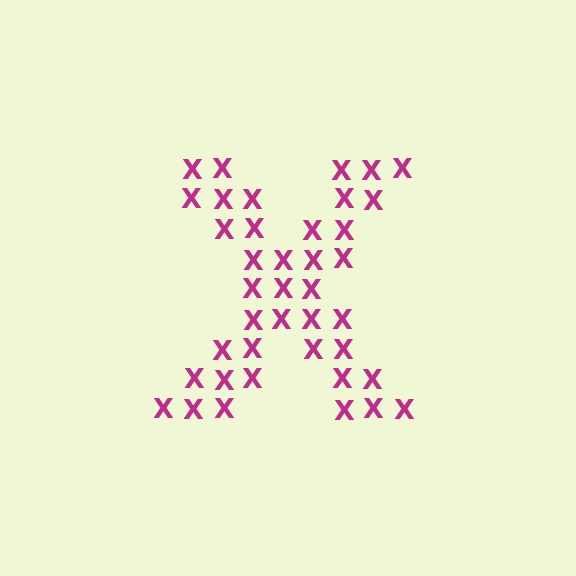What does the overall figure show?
The overall figure shows the letter X.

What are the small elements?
The small elements are letter X's.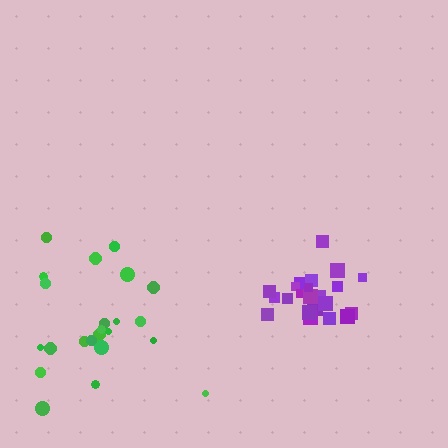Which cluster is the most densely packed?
Purple.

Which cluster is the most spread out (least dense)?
Green.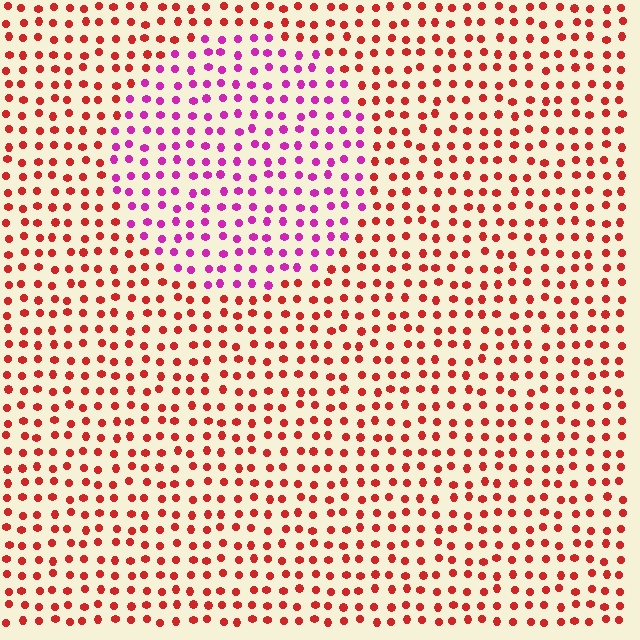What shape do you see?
I see a circle.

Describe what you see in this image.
The image is filled with small red elements in a uniform arrangement. A circle-shaped region is visible where the elements are tinted to a slightly different hue, forming a subtle color boundary.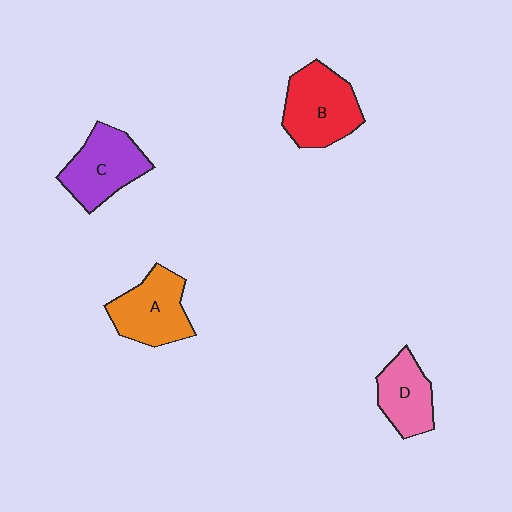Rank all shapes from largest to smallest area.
From largest to smallest: B (red), C (purple), A (orange), D (pink).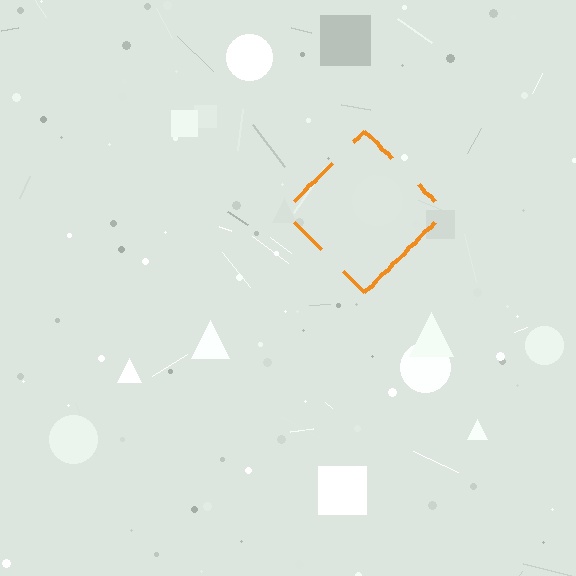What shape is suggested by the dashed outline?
The dashed outline suggests a diamond.